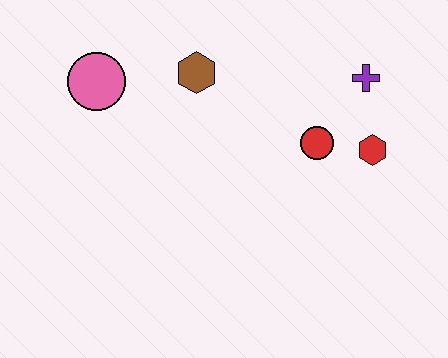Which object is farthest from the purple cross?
The pink circle is farthest from the purple cross.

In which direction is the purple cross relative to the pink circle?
The purple cross is to the right of the pink circle.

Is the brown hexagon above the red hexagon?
Yes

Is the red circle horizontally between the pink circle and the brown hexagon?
No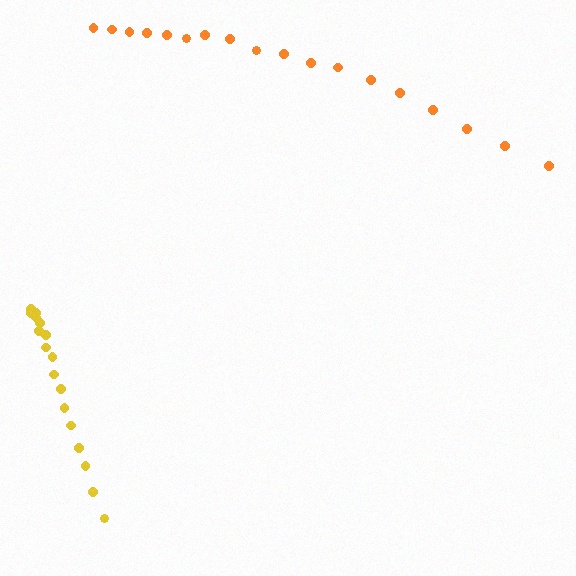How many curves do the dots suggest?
There are 2 distinct paths.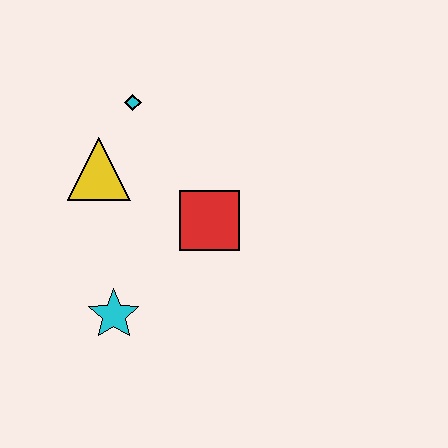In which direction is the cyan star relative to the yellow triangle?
The cyan star is below the yellow triangle.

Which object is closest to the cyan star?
The red square is closest to the cyan star.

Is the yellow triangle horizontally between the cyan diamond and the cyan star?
No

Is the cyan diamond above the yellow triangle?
Yes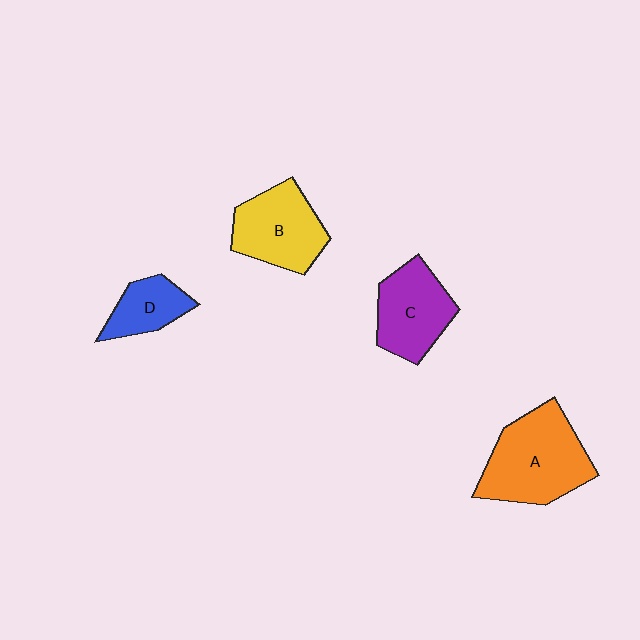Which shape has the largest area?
Shape A (orange).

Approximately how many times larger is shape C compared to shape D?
Approximately 1.5 times.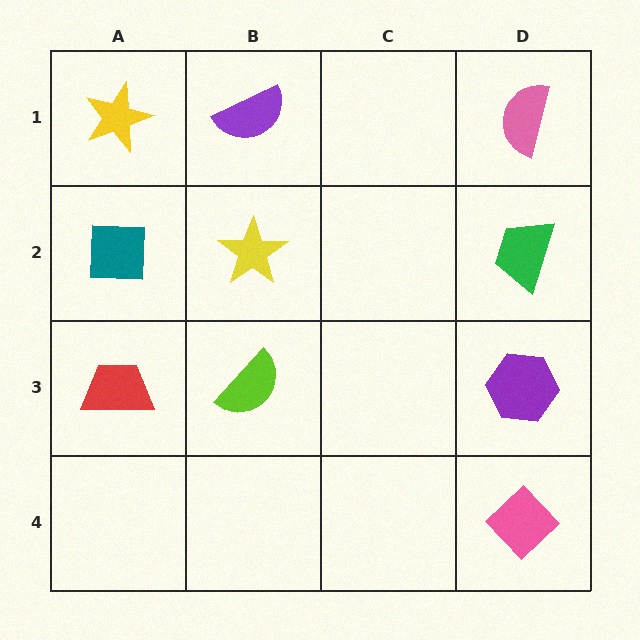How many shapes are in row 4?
1 shape.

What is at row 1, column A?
A yellow star.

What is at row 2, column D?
A green trapezoid.